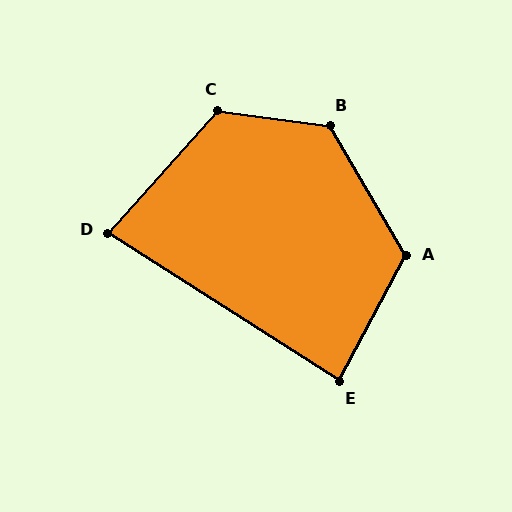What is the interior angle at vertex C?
Approximately 125 degrees (obtuse).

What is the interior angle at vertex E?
Approximately 86 degrees (approximately right).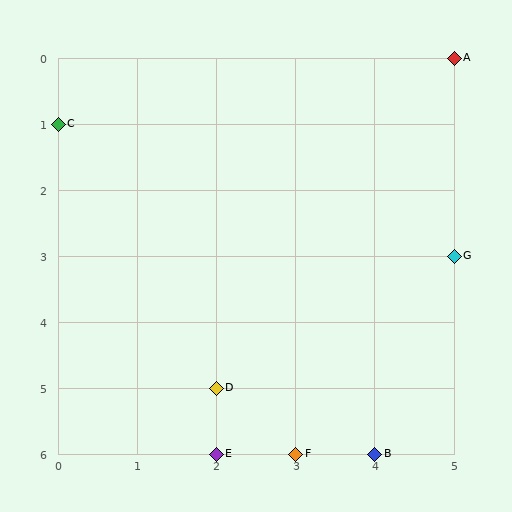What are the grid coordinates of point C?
Point C is at grid coordinates (0, 1).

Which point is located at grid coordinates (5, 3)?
Point G is at (5, 3).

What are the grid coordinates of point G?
Point G is at grid coordinates (5, 3).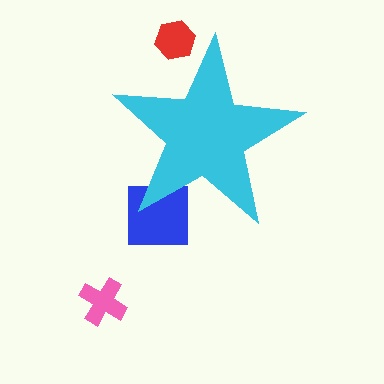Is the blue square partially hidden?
Yes, the blue square is partially hidden behind the cyan star.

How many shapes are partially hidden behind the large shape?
2 shapes are partially hidden.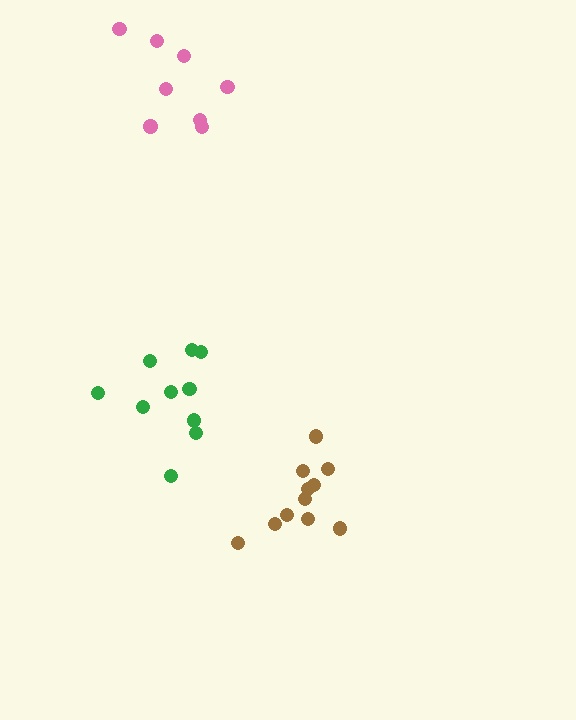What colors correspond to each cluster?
The clusters are colored: brown, green, pink.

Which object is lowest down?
The brown cluster is bottommost.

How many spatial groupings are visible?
There are 3 spatial groupings.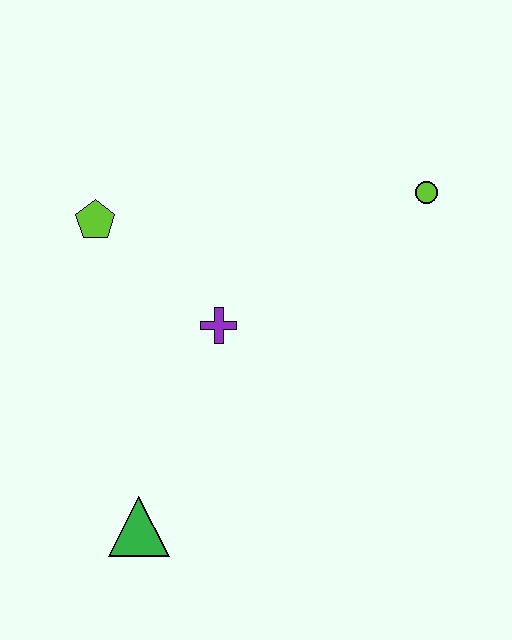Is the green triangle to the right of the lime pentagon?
Yes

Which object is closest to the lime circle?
The purple cross is closest to the lime circle.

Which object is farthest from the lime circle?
The green triangle is farthest from the lime circle.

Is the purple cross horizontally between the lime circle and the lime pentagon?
Yes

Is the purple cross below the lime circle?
Yes